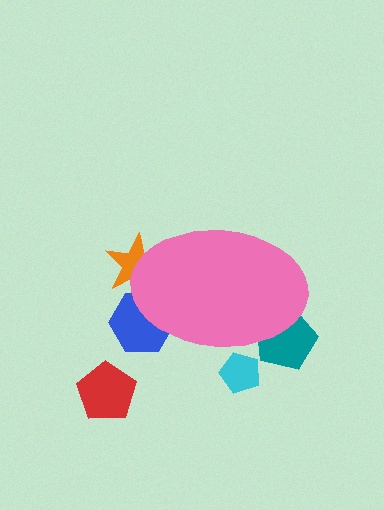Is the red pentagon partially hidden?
No, the red pentagon is fully visible.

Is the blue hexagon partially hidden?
Yes, the blue hexagon is partially hidden behind the pink ellipse.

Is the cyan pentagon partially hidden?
Yes, the cyan pentagon is partially hidden behind the pink ellipse.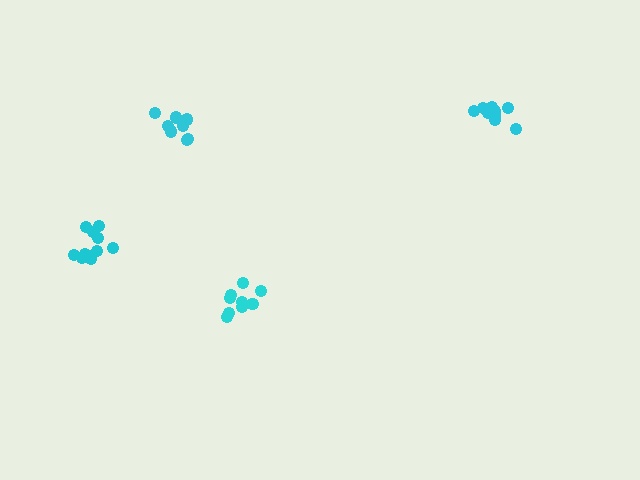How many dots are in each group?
Group 1: 8 dots, Group 2: 9 dots, Group 3: 10 dots, Group 4: 11 dots (38 total).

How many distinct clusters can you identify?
There are 4 distinct clusters.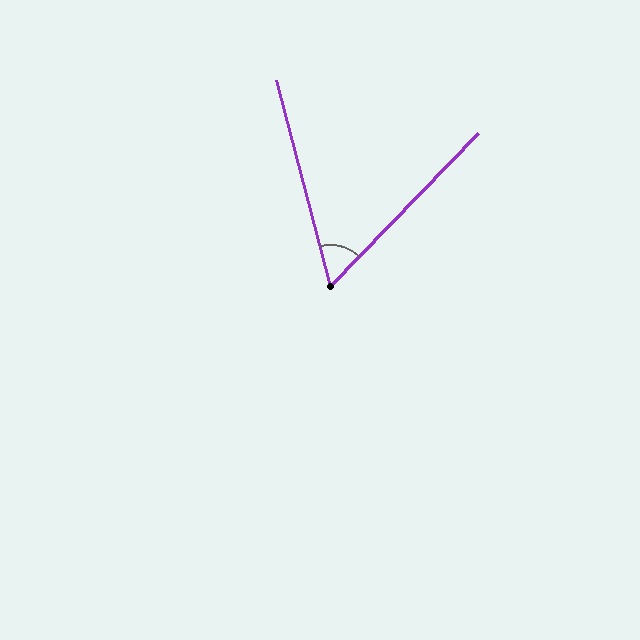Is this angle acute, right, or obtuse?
It is acute.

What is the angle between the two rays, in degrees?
Approximately 59 degrees.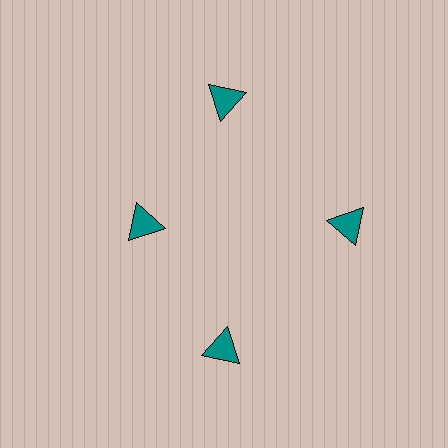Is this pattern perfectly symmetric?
No. The 4 teal triangles are arranged in a ring, but one element near the 9 o'clock position is pulled inward toward the center, breaking the 4-fold rotational symmetry.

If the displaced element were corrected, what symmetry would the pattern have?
It would have 4-fold rotational symmetry — the pattern would map onto itself every 90 degrees.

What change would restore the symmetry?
The symmetry would be restored by moving it outward, back onto the ring so that all 4 triangles sit at equal angles and equal distance from the center.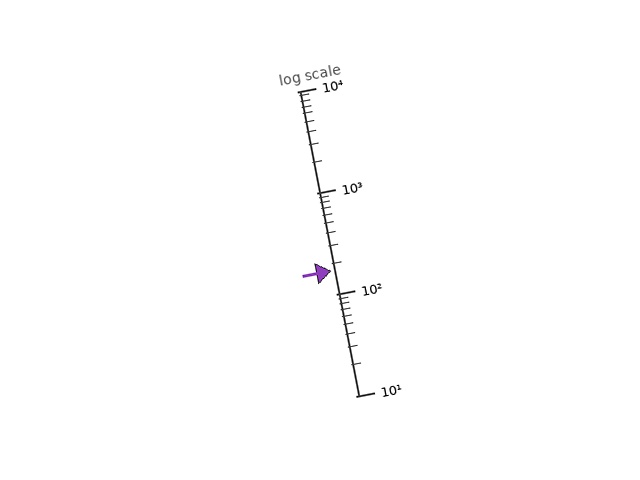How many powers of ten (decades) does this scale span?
The scale spans 3 decades, from 10 to 10000.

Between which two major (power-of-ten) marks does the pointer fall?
The pointer is between 100 and 1000.